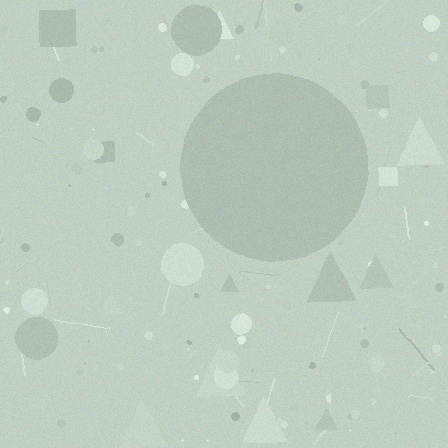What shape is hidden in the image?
A circle is hidden in the image.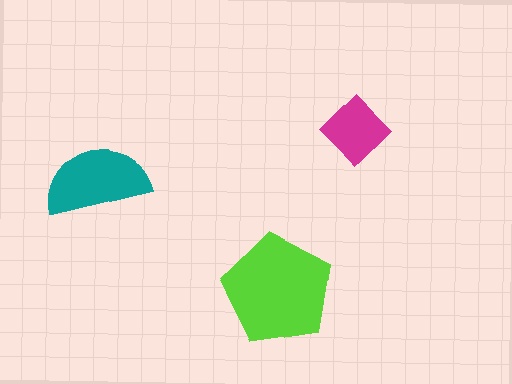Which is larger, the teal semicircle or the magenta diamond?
The teal semicircle.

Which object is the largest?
The lime pentagon.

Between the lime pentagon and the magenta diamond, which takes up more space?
The lime pentagon.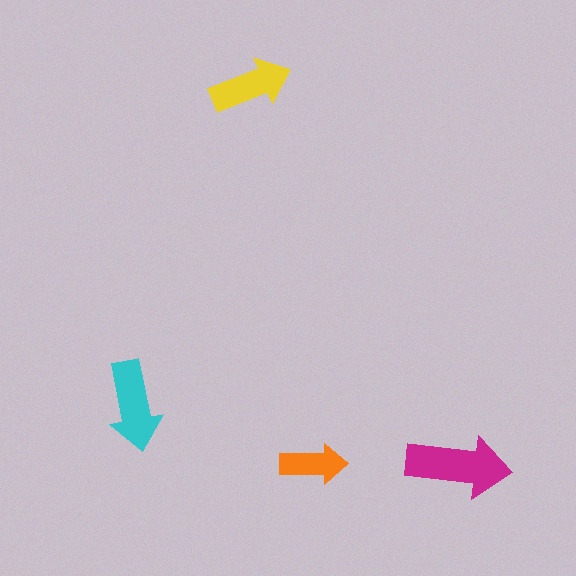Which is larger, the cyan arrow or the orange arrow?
The cyan one.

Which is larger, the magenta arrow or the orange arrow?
The magenta one.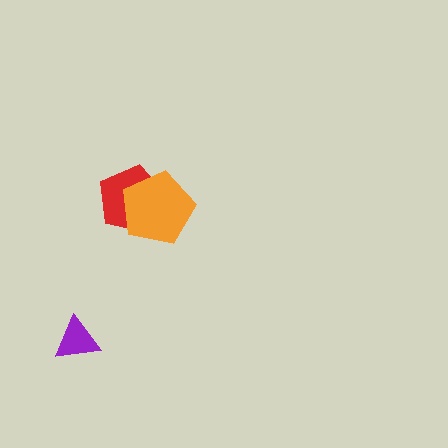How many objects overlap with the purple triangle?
0 objects overlap with the purple triangle.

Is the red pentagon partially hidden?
Yes, it is partially covered by another shape.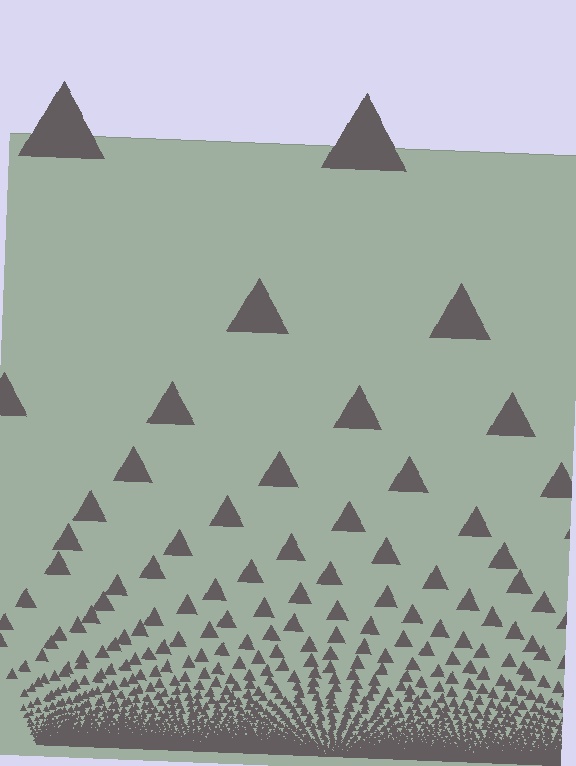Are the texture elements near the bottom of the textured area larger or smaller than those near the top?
Smaller. The gradient is inverted — elements near the bottom are smaller and denser.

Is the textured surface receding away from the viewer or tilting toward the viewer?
The surface appears to tilt toward the viewer. Texture elements get larger and sparser toward the top.